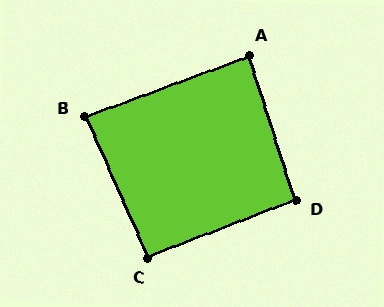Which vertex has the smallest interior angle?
B, at approximately 86 degrees.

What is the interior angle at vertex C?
Approximately 93 degrees (approximately right).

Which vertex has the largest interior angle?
D, at approximately 94 degrees.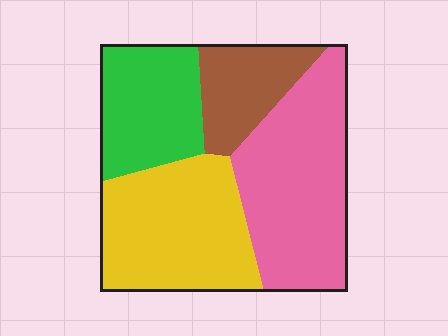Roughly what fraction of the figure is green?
Green covers 20% of the figure.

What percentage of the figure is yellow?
Yellow covers roughly 30% of the figure.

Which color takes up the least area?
Brown, at roughly 15%.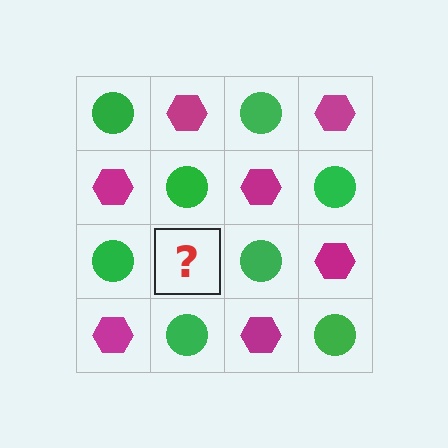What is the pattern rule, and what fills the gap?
The rule is that it alternates green circle and magenta hexagon in a checkerboard pattern. The gap should be filled with a magenta hexagon.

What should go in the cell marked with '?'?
The missing cell should contain a magenta hexagon.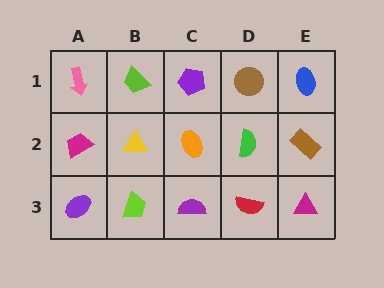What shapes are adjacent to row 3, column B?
A yellow triangle (row 2, column B), a purple ellipse (row 3, column A), a purple semicircle (row 3, column C).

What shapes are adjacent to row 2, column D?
A brown circle (row 1, column D), a red semicircle (row 3, column D), an orange ellipse (row 2, column C), a brown rectangle (row 2, column E).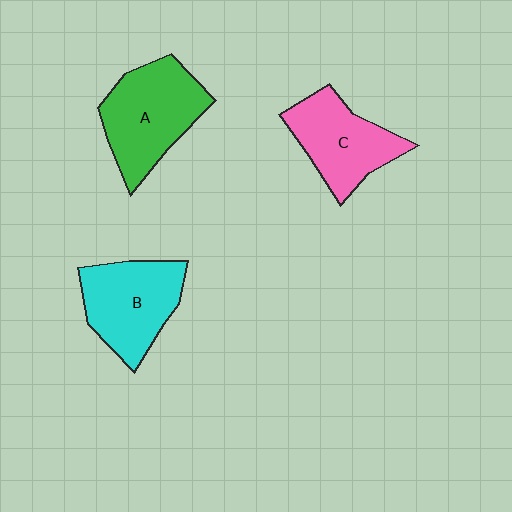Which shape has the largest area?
Shape A (green).